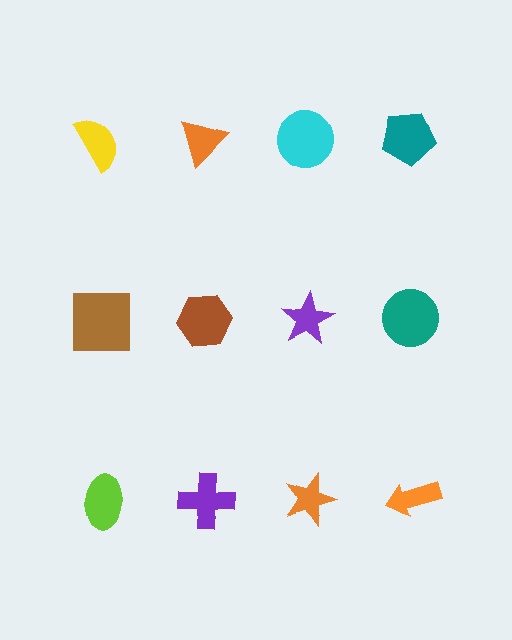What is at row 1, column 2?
An orange triangle.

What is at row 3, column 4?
An orange arrow.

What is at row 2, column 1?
A brown square.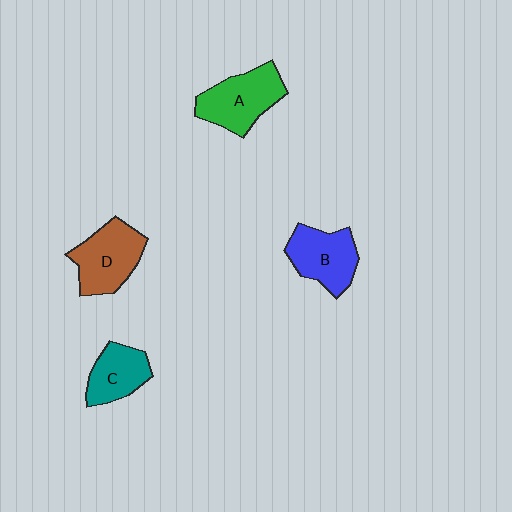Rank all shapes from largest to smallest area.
From largest to smallest: A (green), D (brown), B (blue), C (teal).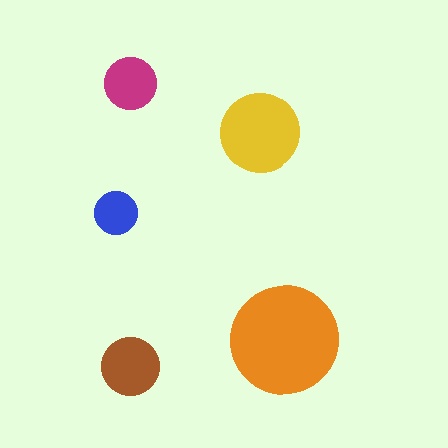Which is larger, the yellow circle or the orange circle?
The orange one.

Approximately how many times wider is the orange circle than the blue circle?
About 2.5 times wider.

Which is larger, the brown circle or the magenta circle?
The brown one.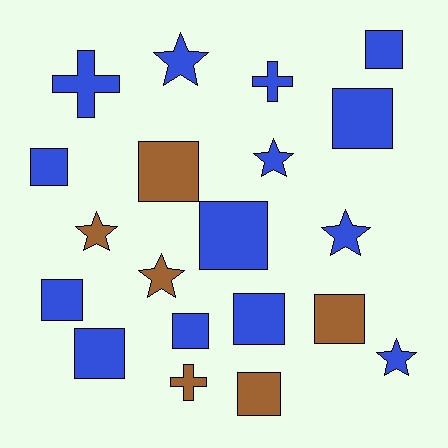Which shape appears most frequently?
Square, with 11 objects.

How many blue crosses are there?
There are 2 blue crosses.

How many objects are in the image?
There are 20 objects.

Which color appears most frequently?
Blue, with 14 objects.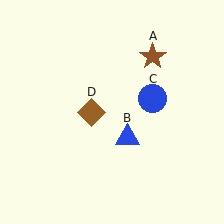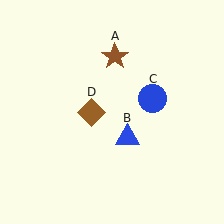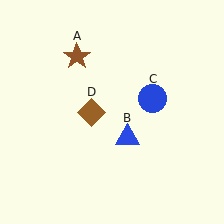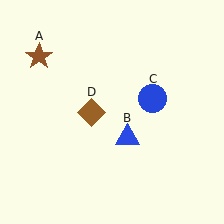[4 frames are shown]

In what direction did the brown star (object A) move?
The brown star (object A) moved left.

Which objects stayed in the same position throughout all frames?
Blue triangle (object B) and blue circle (object C) and brown diamond (object D) remained stationary.